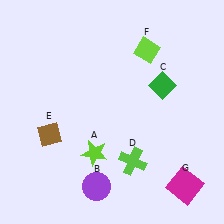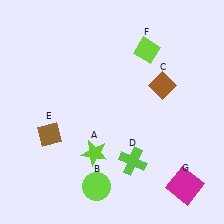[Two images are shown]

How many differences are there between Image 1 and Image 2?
There are 2 differences between the two images.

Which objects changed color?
B changed from purple to lime. C changed from green to brown.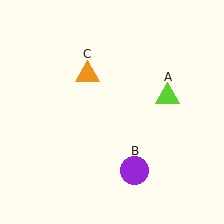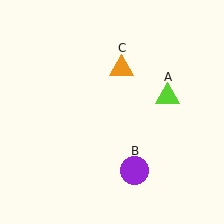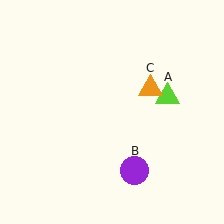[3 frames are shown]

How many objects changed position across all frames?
1 object changed position: orange triangle (object C).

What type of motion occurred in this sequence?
The orange triangle (object C) rotated clockwise around the center of the scene.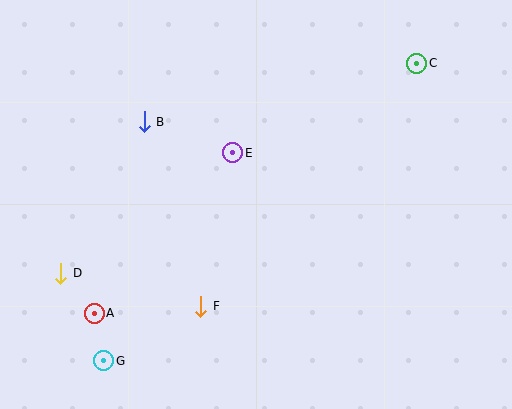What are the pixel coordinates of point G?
Point G is at (104, 361).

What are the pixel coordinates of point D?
Point D is at (61, 273).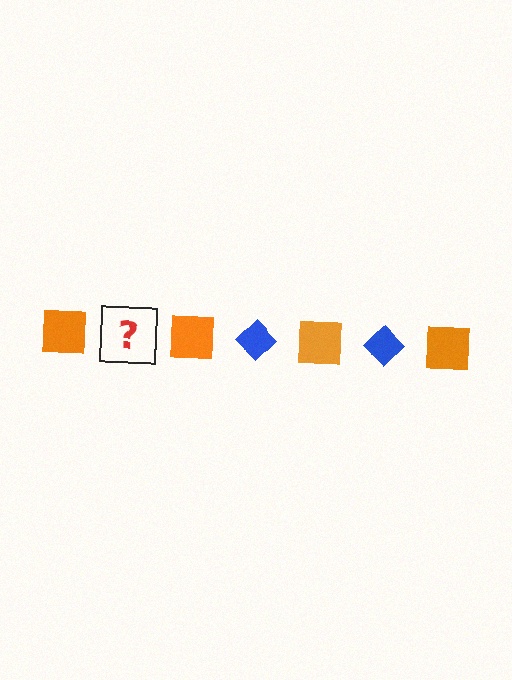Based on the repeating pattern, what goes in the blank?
The blank should be a blue diamond.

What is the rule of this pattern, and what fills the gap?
The rule is that the pattern alternates between orange square and blue diamond. The gap should be filled with a blue diamond.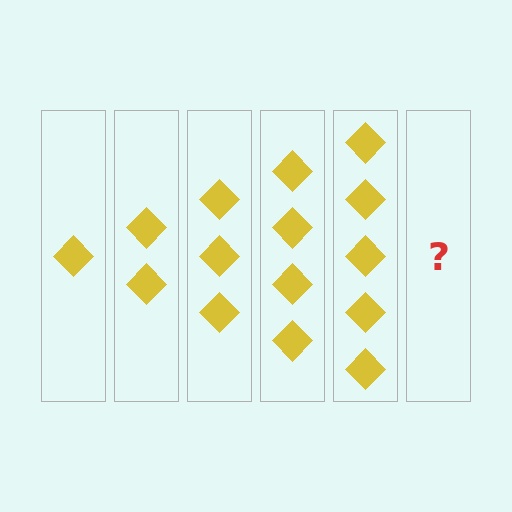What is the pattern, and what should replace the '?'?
The pattern is that each step adds one more diamond. The '?' should be 6 diamonds.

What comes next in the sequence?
The next element should be 6 diamonds.